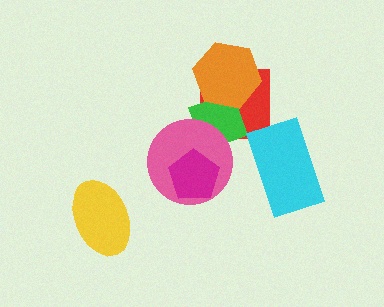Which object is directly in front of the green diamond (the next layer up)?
The pink circle is directly in front of the green diamond.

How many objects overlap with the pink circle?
2 objects overlap with the pink circle.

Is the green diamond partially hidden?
Yes, it is partially covered by another shape.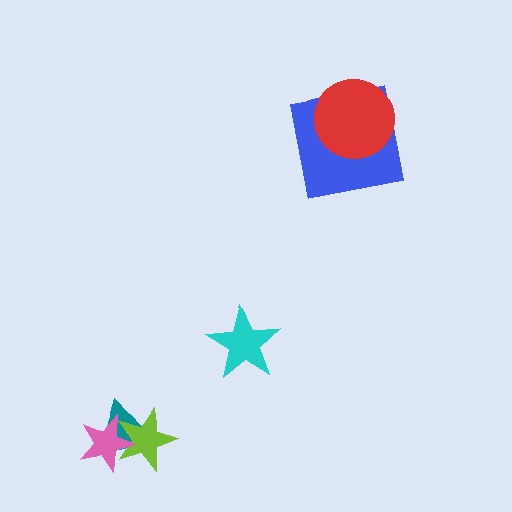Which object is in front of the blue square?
The red circle is in front of the blue square.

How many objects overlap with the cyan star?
0 objects overlap with the cyan star.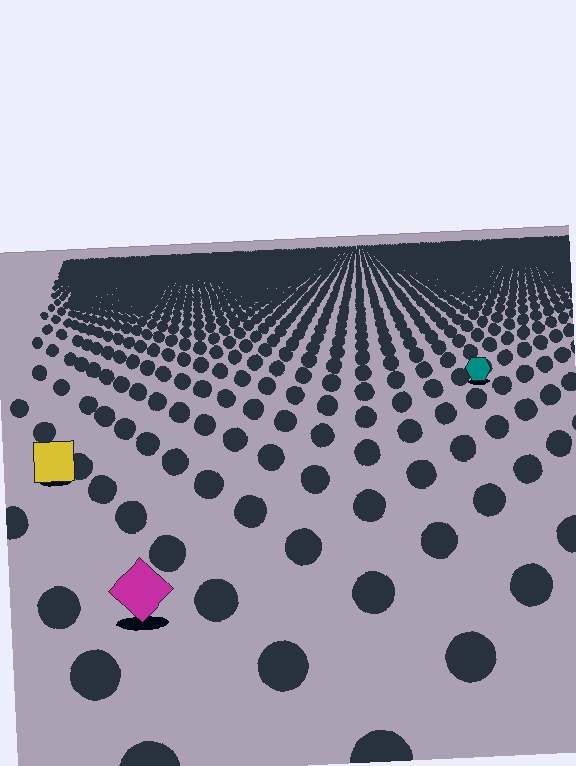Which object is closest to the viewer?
The magenta diamond is closest. The texture marks near it are larger and more spread out.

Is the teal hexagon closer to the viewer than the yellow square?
No. The yellow square is closer — you can tell from the texture gradient: the ground texture is coarser near it.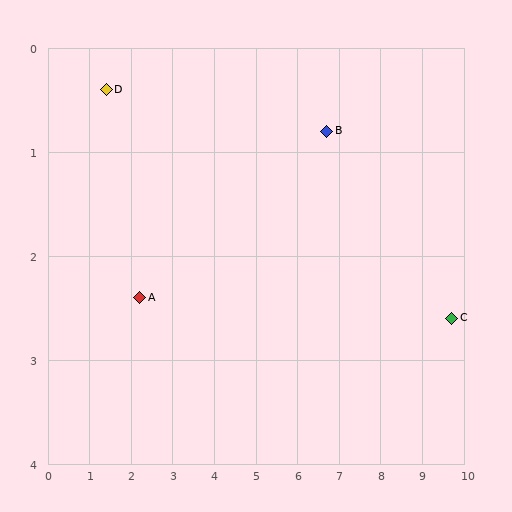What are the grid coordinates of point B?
Point B is at approximately (6.7, 0.8).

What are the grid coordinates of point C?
Point C is at approximately (9.7, 2.6).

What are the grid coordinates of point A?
Point A is at approximately (2.2, 2.4).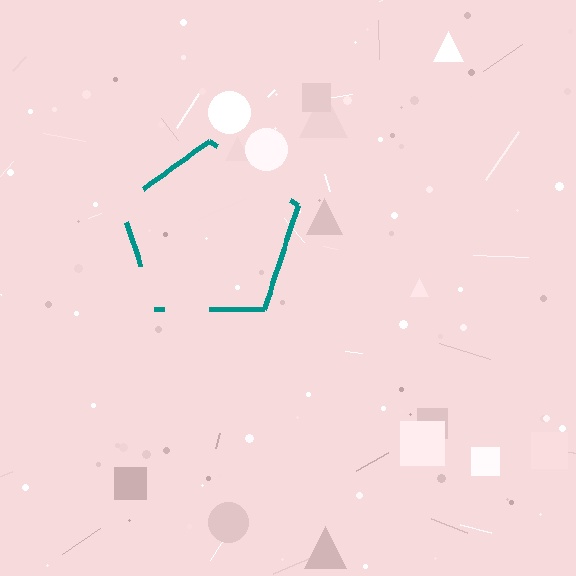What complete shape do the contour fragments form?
The contour fragments form a pentagon.